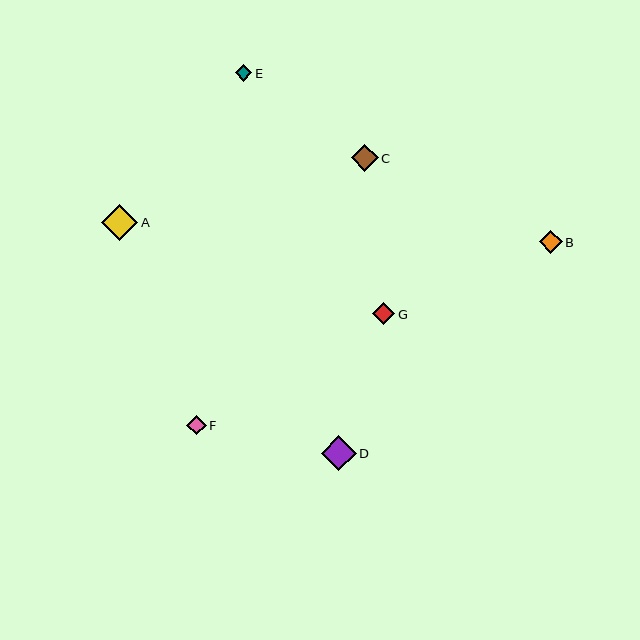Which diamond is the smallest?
Diamond E is the smallest with a size of approximately 16 pixels.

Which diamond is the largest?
Diamond A is the largest with a size of approximately 36 pixels.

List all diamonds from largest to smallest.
From largest to smallest: A, D, C, B, G, F, E.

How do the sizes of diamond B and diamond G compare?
Diamond B and diamond G are approximately the same size.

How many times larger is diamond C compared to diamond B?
Diamond C is approximately 1.2 times the size of diamond B.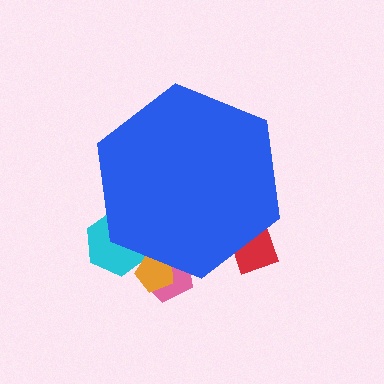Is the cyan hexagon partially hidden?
Yes, the cyan hexagon is partially hidden behind the blue hexagon.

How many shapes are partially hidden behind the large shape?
4 shapes are partially hidden.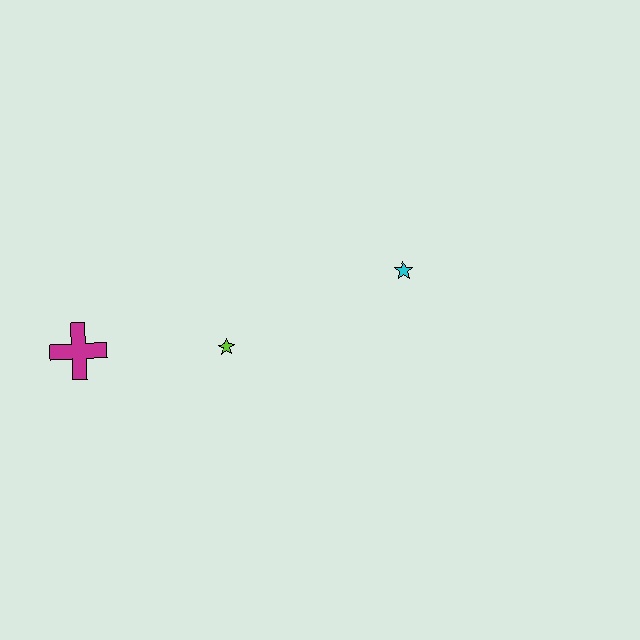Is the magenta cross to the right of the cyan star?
No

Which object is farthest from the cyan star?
The magenta cross is farthest from the cyan star.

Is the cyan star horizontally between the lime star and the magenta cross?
No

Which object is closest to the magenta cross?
The lime star is closest to the magenta cross.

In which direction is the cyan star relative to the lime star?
The cyan star is to the right of the lime star.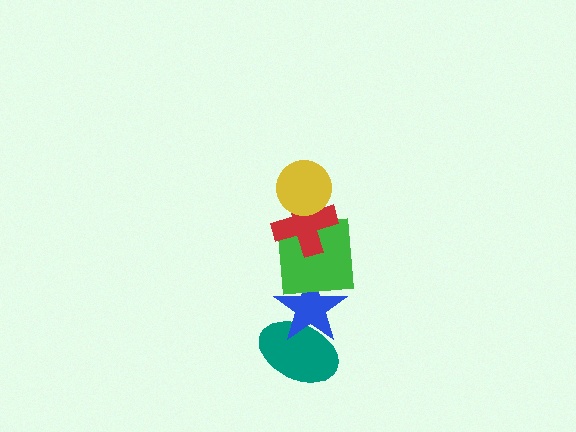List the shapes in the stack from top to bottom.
From top to bottom: the yellow circle, the red cross, the green square, the blue star, the teal ellipse.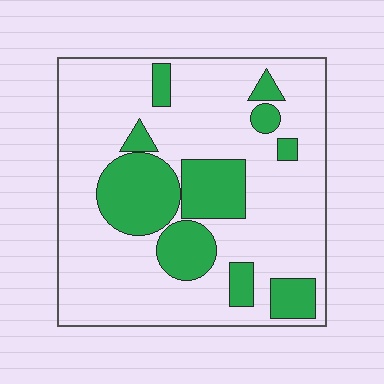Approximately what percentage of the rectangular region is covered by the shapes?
Approximately 25%.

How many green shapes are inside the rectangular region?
10.